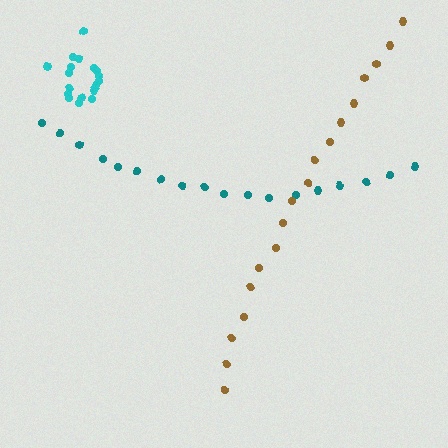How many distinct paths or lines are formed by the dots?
There are 3 distinct paths.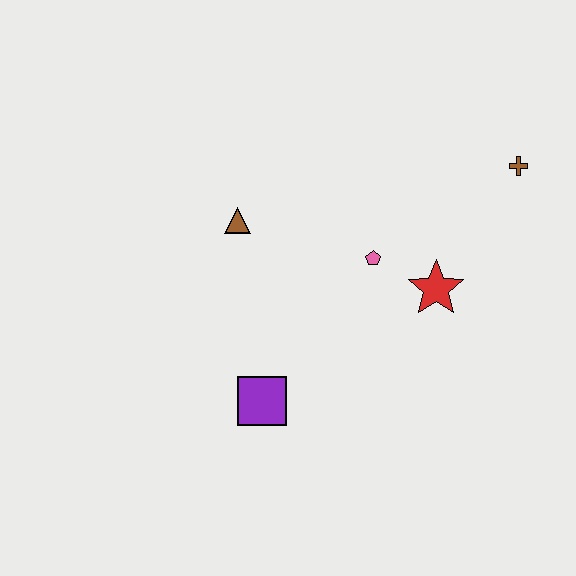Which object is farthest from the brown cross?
The purple square is farthest from the brown cross.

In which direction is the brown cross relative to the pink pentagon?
The brown cross is to the right of the pink pentagon.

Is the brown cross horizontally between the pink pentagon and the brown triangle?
No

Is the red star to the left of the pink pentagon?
No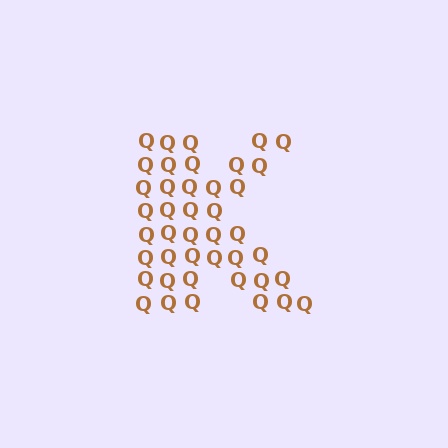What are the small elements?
The small elements are letter Q's.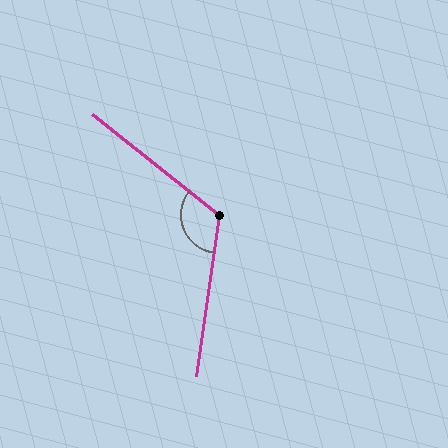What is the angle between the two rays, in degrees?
Approximately 121 degrees.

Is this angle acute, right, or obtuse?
It is obtuse.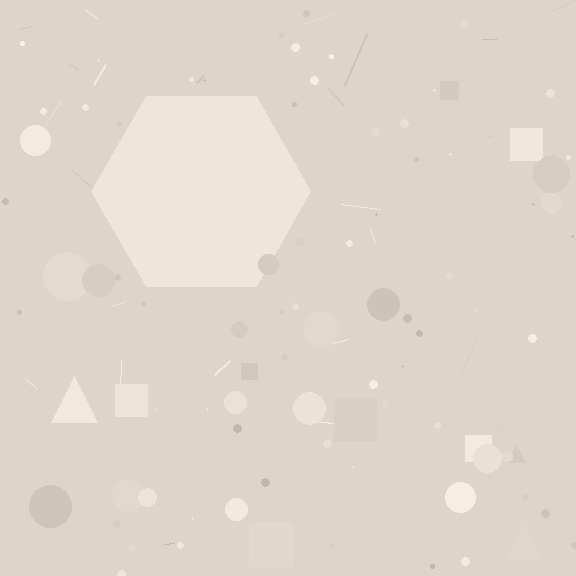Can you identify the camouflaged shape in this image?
The camouflaged shape is a hexagon.